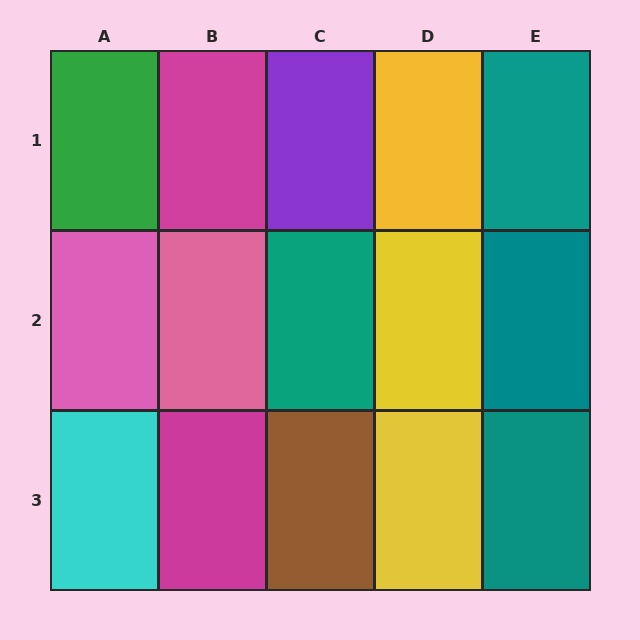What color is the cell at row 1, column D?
Yellow.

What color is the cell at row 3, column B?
Magenta.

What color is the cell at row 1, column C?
Purple.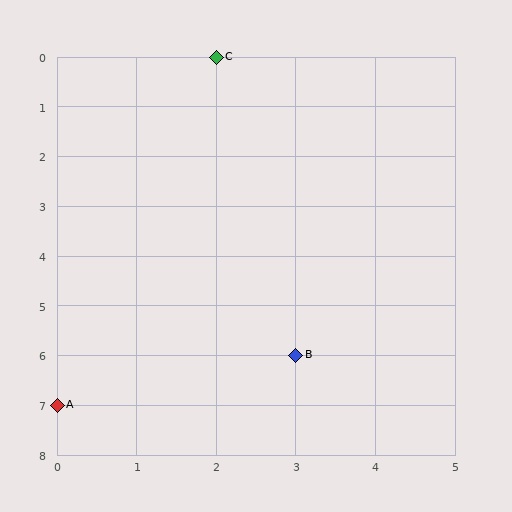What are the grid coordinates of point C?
Point C is at grid coordinates (2, 0).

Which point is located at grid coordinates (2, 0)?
Point C is at (2, 0).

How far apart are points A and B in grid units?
Points A and B are 3 columns and 1 row apart (about 3.2 grid units diagonally).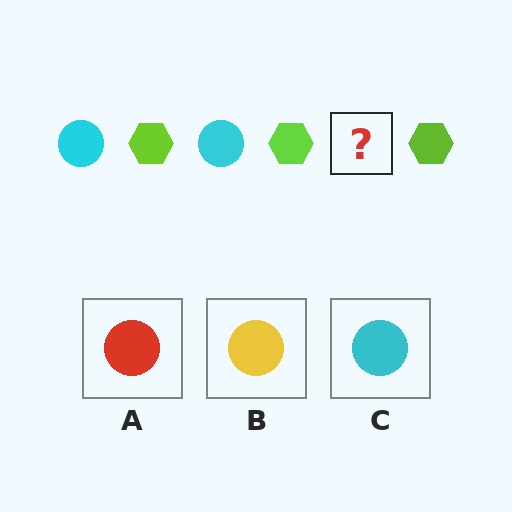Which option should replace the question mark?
Option C.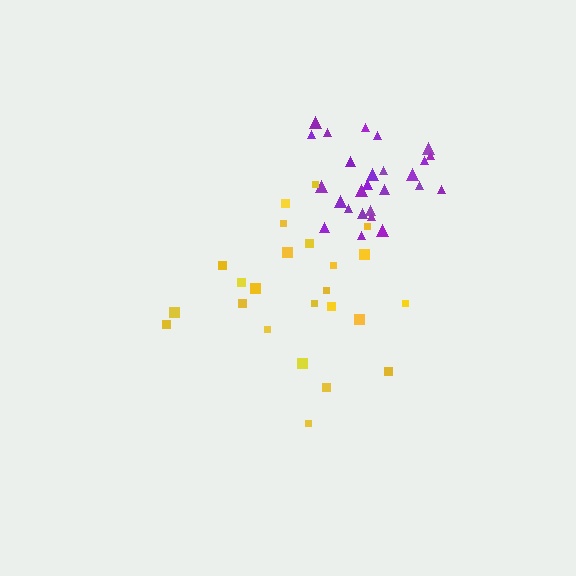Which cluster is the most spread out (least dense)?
Yellow.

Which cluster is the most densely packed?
Purple.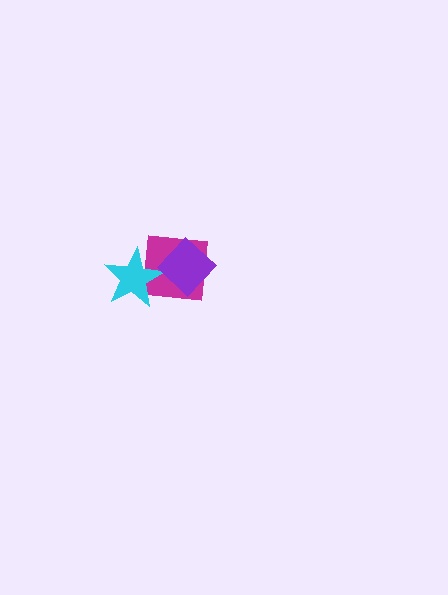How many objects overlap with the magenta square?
2 objects overlap with the magenta square.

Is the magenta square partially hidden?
Yes, it is partially covered by another shape.